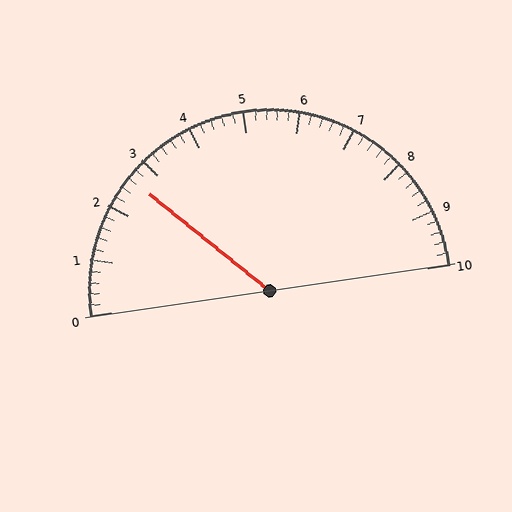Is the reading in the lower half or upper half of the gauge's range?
The reading is in the lower half of the range (0 to 10).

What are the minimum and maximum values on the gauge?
The gauge ranges from 0 to 10.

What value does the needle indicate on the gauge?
The needle indicates approximately 2.6.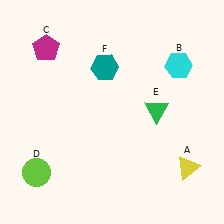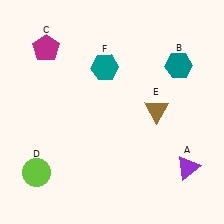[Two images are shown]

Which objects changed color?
A changed from yellow to purple. B changed from cyan to teal. E changed from green to brown.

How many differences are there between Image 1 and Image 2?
There are 3 differences between the two images.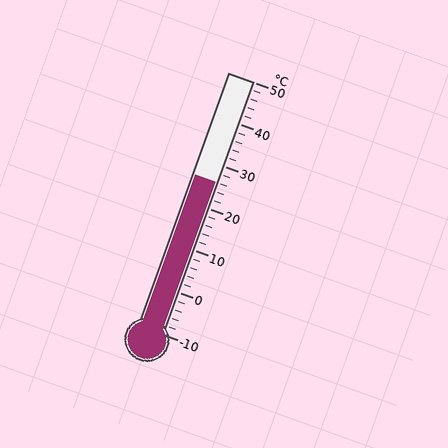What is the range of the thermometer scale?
The thermometer scale ranges from -10°C to 50°C.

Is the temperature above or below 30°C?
The temperature is below 30°C.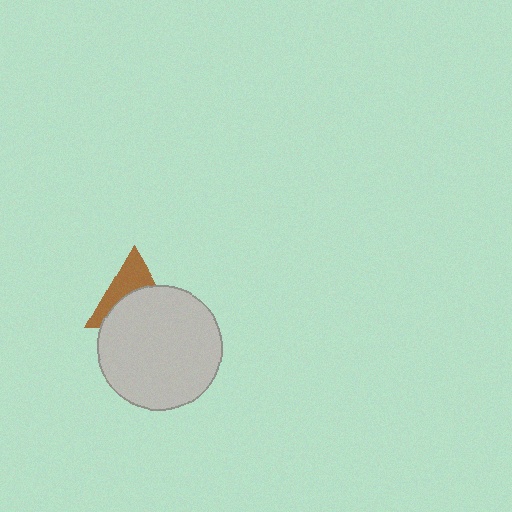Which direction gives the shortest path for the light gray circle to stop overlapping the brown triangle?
Moving down gives the shortest separation.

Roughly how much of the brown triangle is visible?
A small part of it is visible (roughly 43%).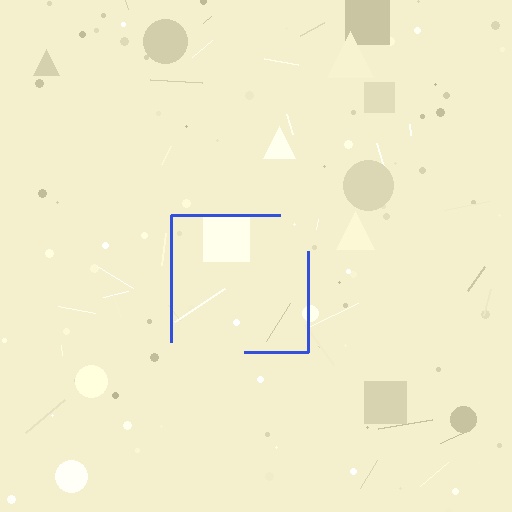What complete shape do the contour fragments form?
The contour fragments form a square.